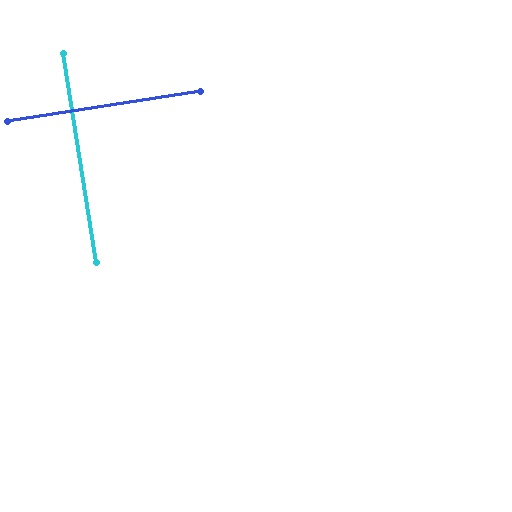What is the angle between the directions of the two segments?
Approximately 90 degrees.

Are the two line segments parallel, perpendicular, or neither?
Perpendicular — they meet at approximately 90°.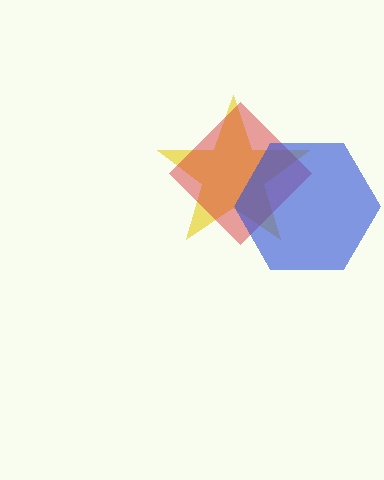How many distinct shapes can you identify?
There are 3 distinct shapes: a yellow star, a red diamond, a blue hexagon.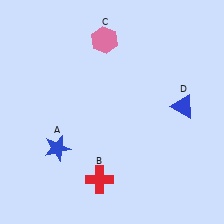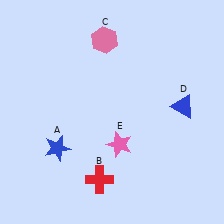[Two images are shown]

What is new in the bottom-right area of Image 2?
A pink star (E) was added in the bottom-right area of Image 2.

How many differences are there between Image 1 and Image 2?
There is 1 difference between the two images.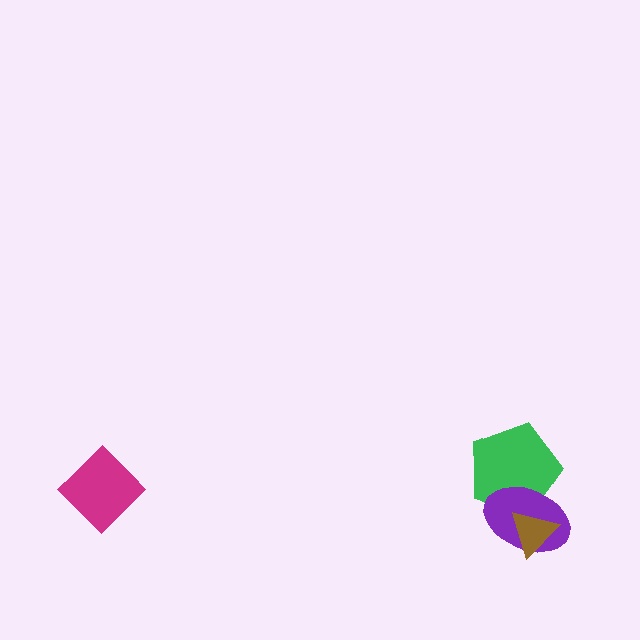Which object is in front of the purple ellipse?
The brown triangle is in front of the purple ellipse.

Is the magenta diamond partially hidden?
No, no other shape covers it.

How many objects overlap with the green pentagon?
2 objects overlap with the green pentagon.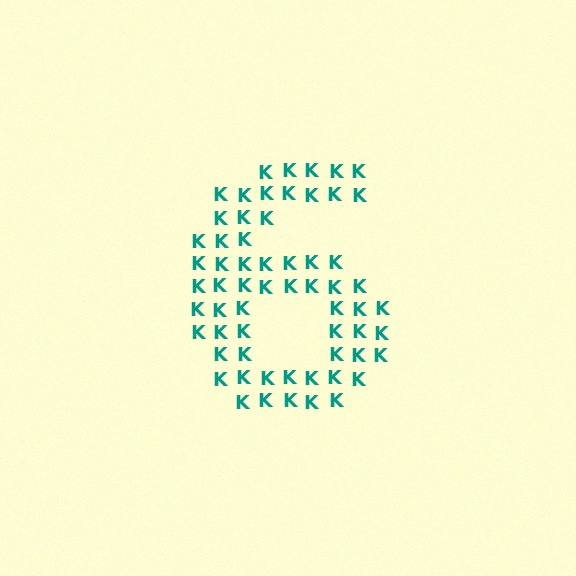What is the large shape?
The large shape is the digit 6.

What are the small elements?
The small elements are letter K's.